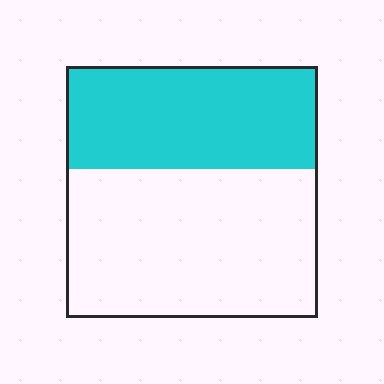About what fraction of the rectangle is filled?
About two fifths (2/5).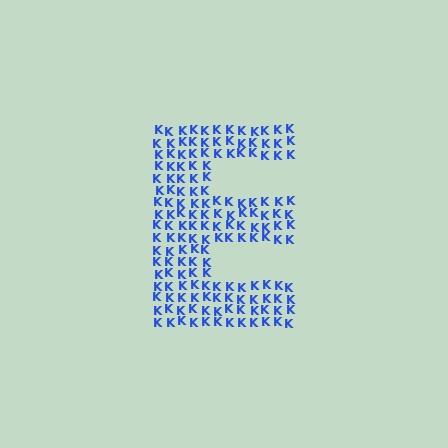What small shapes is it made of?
It is made of small letter K's.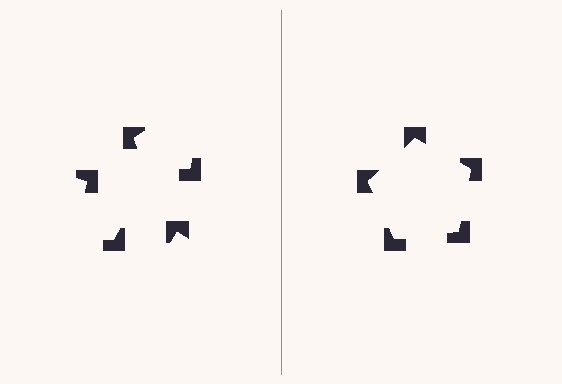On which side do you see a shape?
An illusory pentagon appears on the right side. On the left side the wedge cuts are rotated, so no coherent shape forms.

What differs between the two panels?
The notched squares are positioned identically on both sides; only the wedge orientations differ. On the right they align to a pentagon; on the left they are misaligned.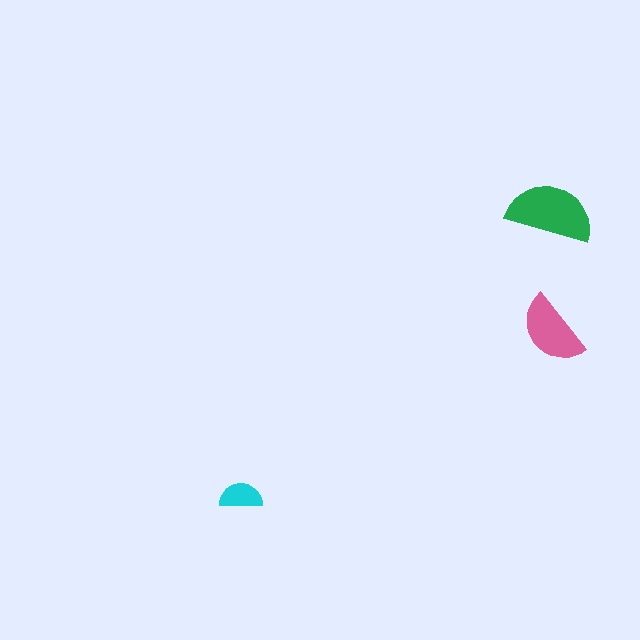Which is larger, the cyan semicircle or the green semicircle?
The green one.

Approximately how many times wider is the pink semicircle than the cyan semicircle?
About 1.5 times wider.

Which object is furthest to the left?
The cyan semicircle is leftmost.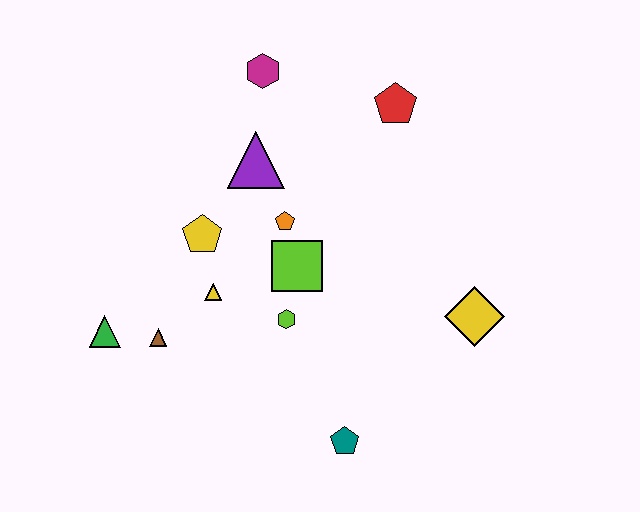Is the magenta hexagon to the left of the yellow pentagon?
No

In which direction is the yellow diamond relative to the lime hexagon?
The yellow diamond is to the right of the lime hexagon.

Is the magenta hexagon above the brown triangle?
Yes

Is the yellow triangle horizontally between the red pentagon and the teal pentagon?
No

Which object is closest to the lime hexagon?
The lime square is closest to the lime hexagon.